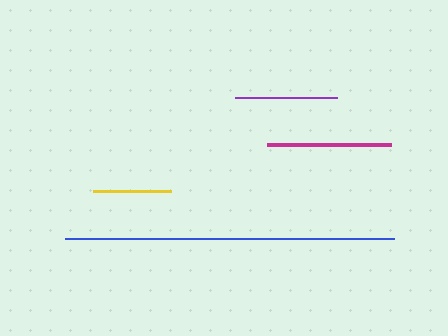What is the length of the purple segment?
The purple segment is approximately 103 pixels long.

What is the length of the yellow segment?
The yellow segment is approximately 78 pixels long.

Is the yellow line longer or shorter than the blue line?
The blue line is longer than the yellow line.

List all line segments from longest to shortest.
From longest to shortest: blue, magenta, purple, yellow.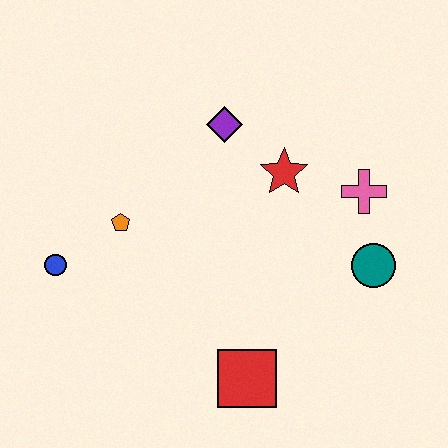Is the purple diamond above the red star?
Yes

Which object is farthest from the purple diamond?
The red square is farthest from the purple diamond.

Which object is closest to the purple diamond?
The red star is closest to the purple diamond.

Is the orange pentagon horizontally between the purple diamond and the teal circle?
No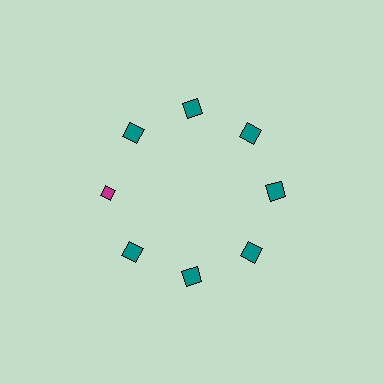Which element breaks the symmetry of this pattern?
The magenta diamond at roughly the 9 o'clock position breaks the symmetry. All other shapes are teal squares.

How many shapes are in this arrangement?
There are 8 shapes arranged in a ring pattern.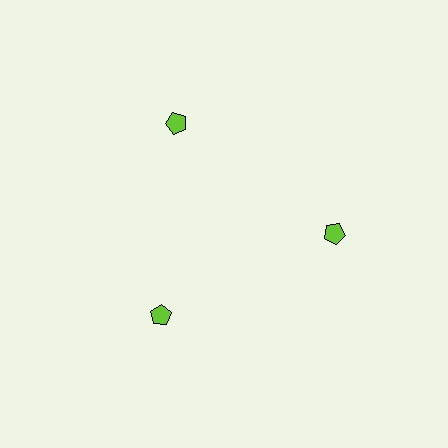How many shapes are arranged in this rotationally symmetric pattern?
There are 3 shapes, arranged in 3 groups of 1.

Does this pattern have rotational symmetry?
Yes, this pattern has 3-fold rotational symmetry. It looks the same after rotating 120 degrees around the center.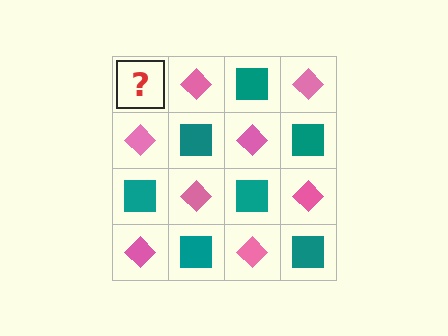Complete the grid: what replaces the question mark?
The question mark should be replaced with a teal square.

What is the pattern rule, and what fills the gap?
The rule is that it alternates teal square and pink diamond in a checkerboard pattern. The gap should be filled with a teal square.